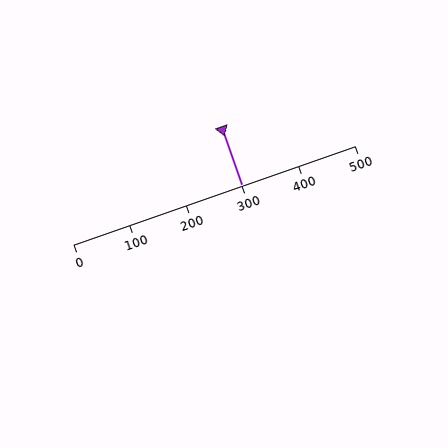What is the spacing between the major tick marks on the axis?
The major ticks are spaced 100 apart.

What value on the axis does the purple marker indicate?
The marker indicates approximately 300.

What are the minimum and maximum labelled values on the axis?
The axis runs from 0 to 500.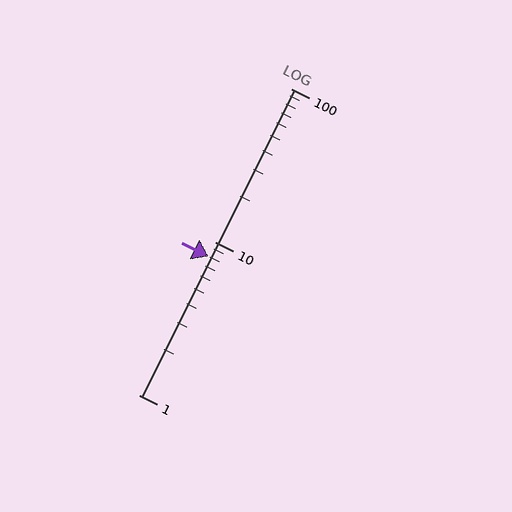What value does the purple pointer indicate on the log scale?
The pointer indicates approximately 8.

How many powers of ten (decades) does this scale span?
The scale spans 2 decades, from 1 to 100.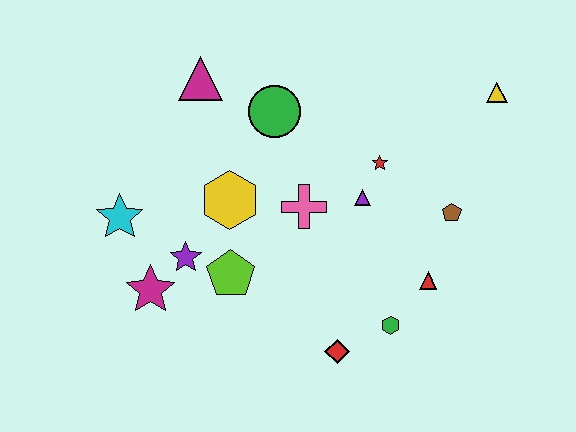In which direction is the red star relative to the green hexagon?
The red star is above the green hexagon.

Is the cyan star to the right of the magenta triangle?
No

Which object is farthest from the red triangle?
The cyan star is farthest from the red triangle.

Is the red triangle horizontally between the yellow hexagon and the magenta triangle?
No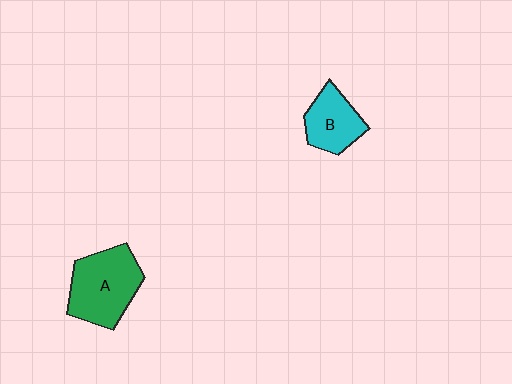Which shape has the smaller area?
Shape B (cyan).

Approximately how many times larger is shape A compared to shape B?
Approximately 1.5 times.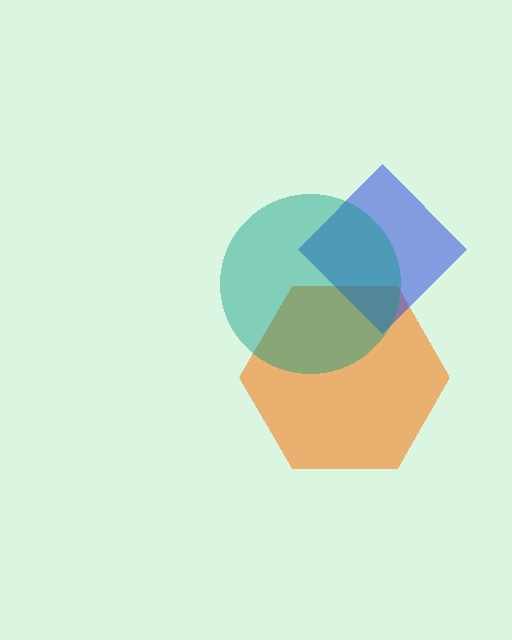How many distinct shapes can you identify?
There are 3 distinct shapes: an orange hexagon, a blue diamond, a teal circle.